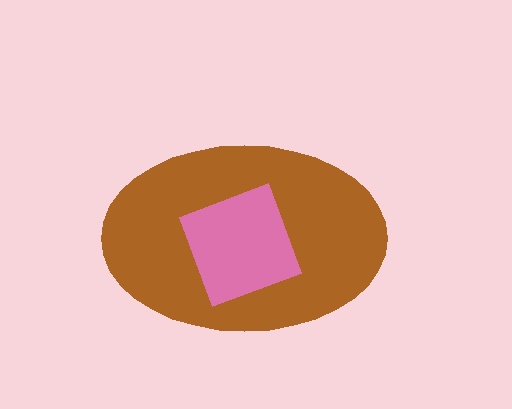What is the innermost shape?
The pink diamond.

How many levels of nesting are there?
2.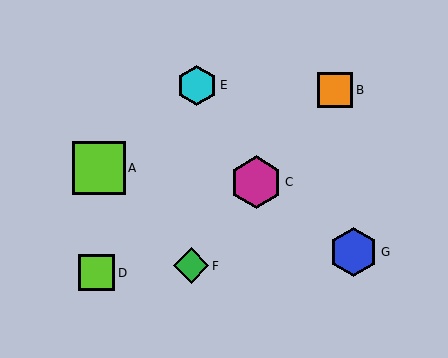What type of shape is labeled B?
Shape B is an orange square.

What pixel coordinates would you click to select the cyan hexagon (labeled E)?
Click at (197, 85) to select the cyan hexagon E.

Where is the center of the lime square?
The center of the lime square is at (99, 168).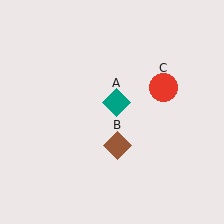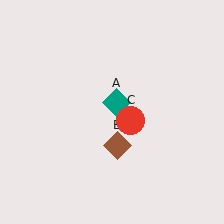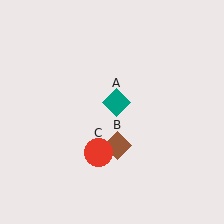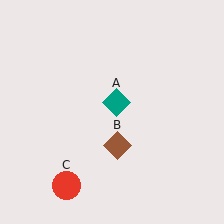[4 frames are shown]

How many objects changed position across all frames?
1 object changed position: red circle (object C).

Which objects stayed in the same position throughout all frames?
Teal diamond (object A) and brown diamond (object B) remained stationary.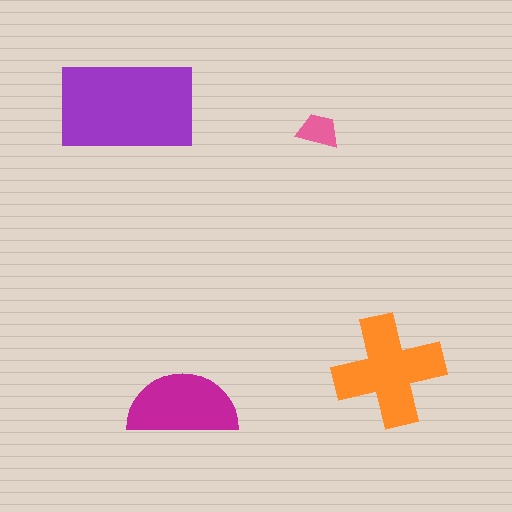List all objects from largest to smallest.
The purple rectangle, the orange cross, the magenta semicircle, the pink trapezoid.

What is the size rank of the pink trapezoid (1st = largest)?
4th.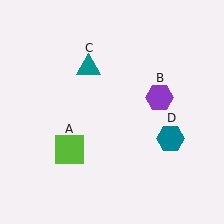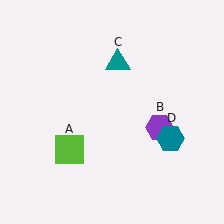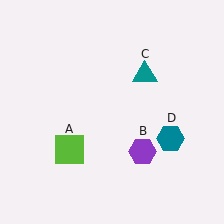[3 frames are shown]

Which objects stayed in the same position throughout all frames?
Lime square (object A) and teal hexagon (object D) remained stationary.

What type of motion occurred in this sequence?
The purple hexagon (object B), teal triangle (object C) rotated clockwise around the center of the scene.